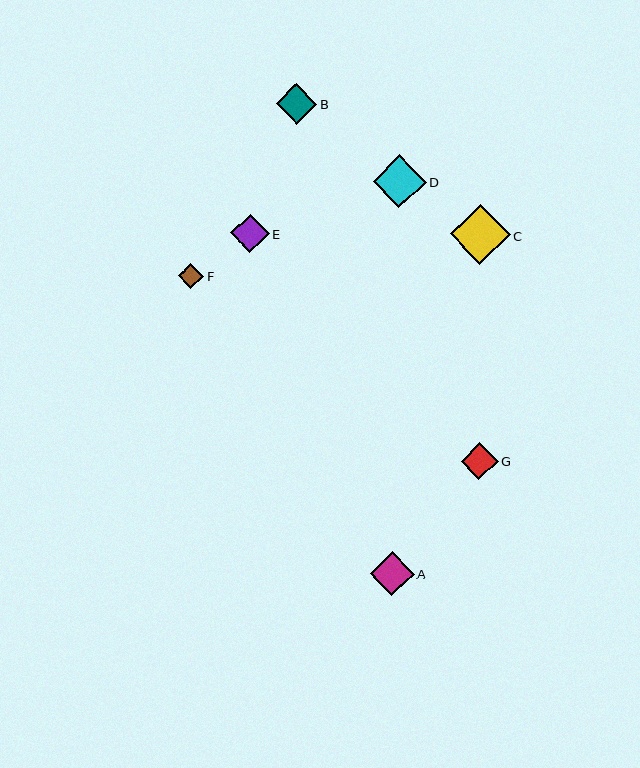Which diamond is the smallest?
Diamond F is the smallest with a size of approximately 26 pixels.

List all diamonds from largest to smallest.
From largest to smallest: C, D, A, B, E, G, F.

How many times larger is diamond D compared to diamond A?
Diamond D is approximately 1.2 times the size of diamond A.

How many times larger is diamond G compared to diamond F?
Diamond G is approximately 1.4 times the size of diamond F.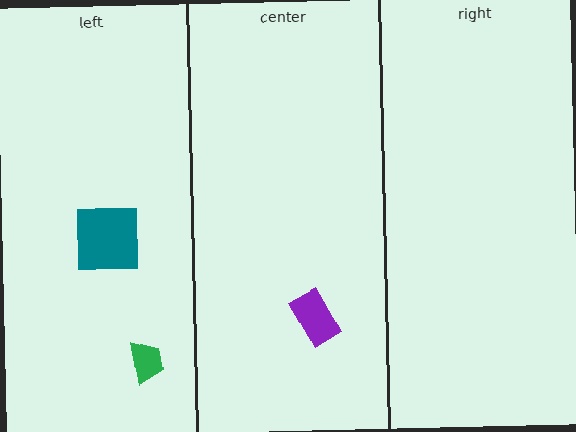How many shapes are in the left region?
2.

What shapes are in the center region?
The purple rectangle.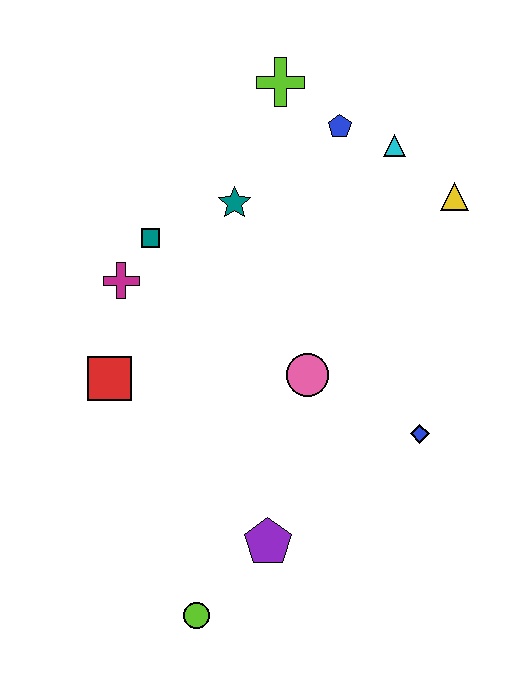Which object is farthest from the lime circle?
The lime cross is farthest from the lime circle.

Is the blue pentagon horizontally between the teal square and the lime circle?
No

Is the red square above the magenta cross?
No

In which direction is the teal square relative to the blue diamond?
The teal square is to the left of the blue diamond.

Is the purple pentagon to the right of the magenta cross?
Yes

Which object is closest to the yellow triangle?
The cyan triangle is closest to the yellow triangle.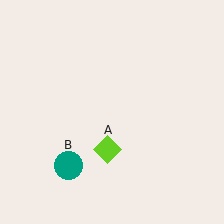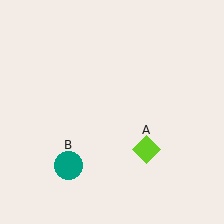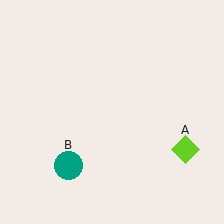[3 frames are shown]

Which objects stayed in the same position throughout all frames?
Teal circle (object B) remained stationary.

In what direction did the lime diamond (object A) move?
The lime diamond (object A) moved right.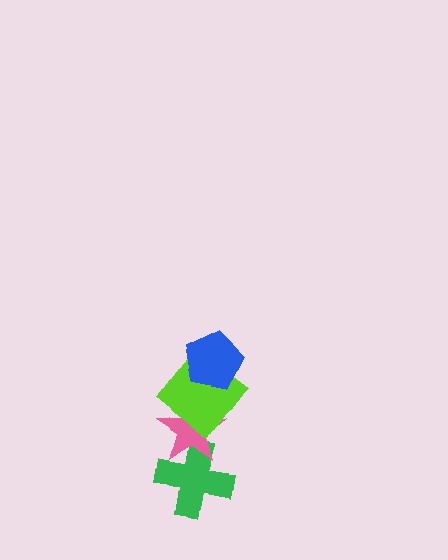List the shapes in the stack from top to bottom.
From top to bottom: the blue pentagon, the lime diamond, the pink star, the green cross.